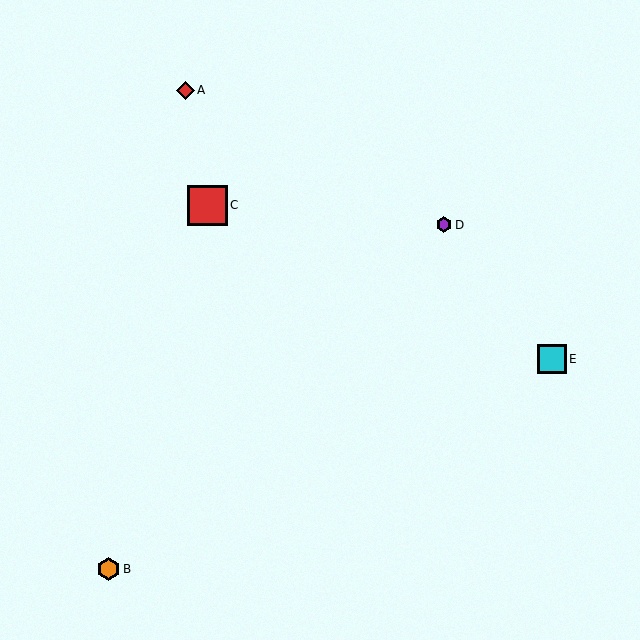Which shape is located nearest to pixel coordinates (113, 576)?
The orange hexagon (labeled B) at (109, 569) is nearest to that location.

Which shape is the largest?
The red square (labeled C) is the largest.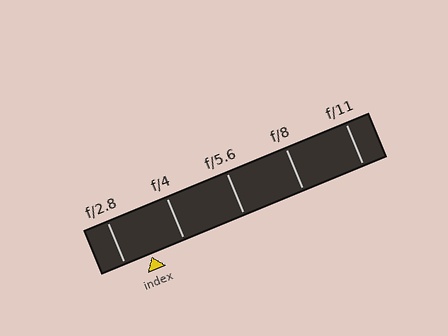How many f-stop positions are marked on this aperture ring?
There are 5 f-stop positions marked.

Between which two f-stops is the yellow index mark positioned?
The index mark is between f/2.8 and f/4.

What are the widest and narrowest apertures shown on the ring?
The widest aperture shown is f/2.8 and the narrowest is f/11.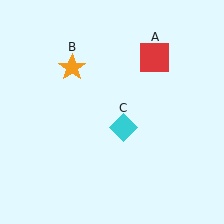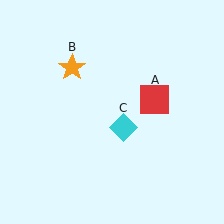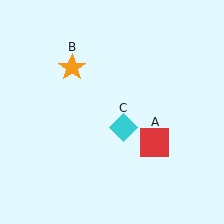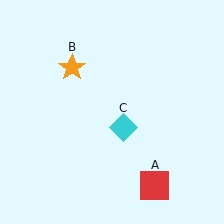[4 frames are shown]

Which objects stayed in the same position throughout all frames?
Orange star (object B) and cyan diamond (object C) remained stationary.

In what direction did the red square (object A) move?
The red square (object A) moved down.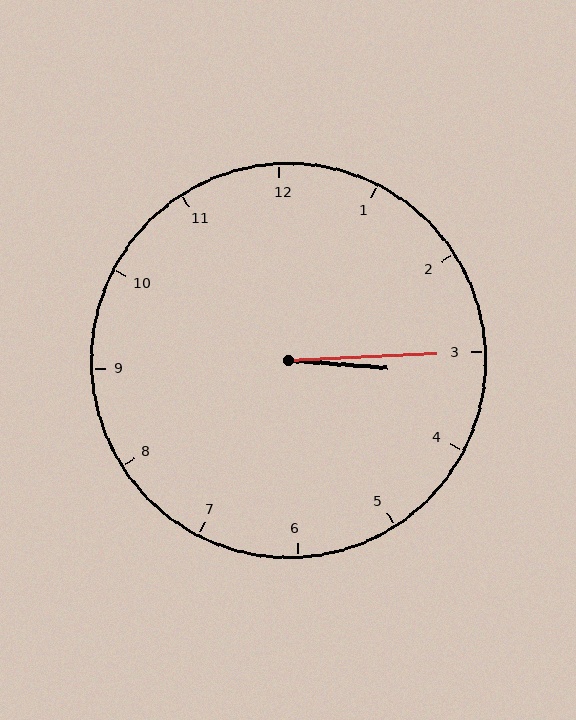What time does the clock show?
3:15.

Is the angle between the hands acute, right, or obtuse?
It is acute.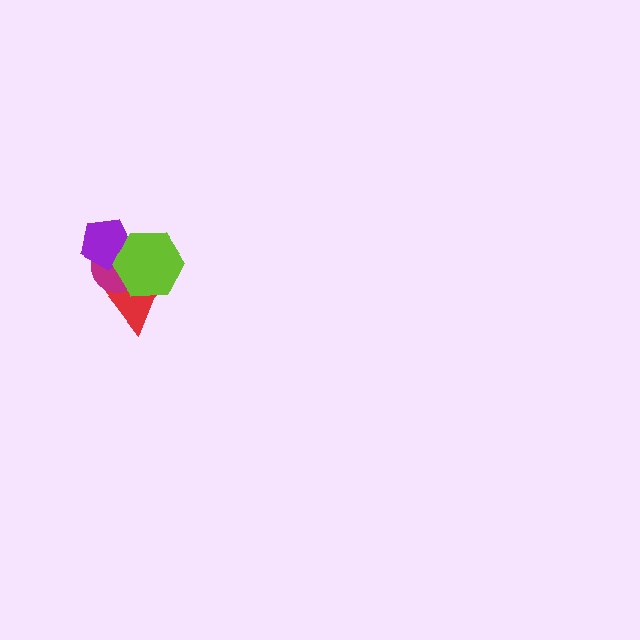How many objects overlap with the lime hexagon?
3 objects overlap with the lime hexagon.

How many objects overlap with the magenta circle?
3 objects overlap with the magenta circle.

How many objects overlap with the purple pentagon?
3 objects overlap with the purple pentagon.